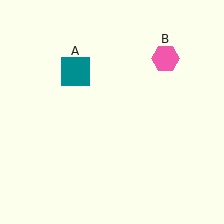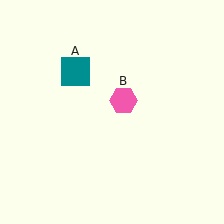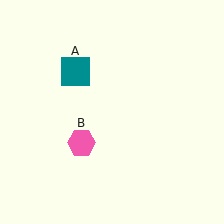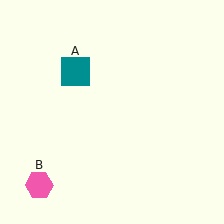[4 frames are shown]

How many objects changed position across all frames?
1 object changed position: pink hexagon (object B).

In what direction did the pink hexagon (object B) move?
The pink hexagon (object B) moved down and to the left.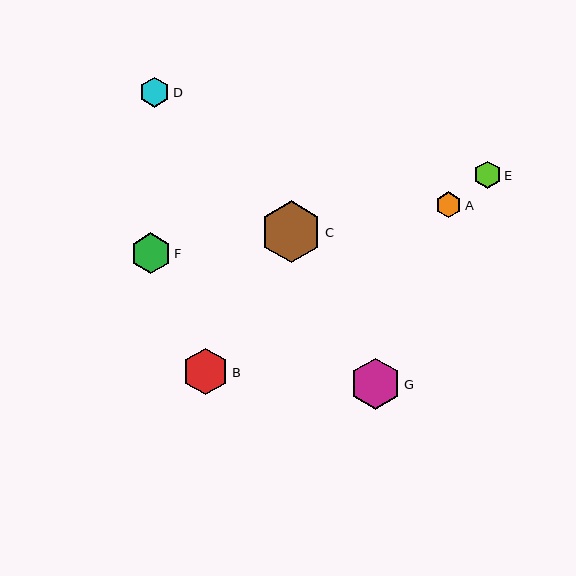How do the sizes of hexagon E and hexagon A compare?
Hexagon E and hexagon A are approximately the same size.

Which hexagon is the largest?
Hexagon C is the largest with a size of approximately 62 pixels.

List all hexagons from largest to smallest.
From largest to smallest: C, G, B, F, D, E, A.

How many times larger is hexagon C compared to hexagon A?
Hexagon C is approximately 2.4 times the size of hexagon A.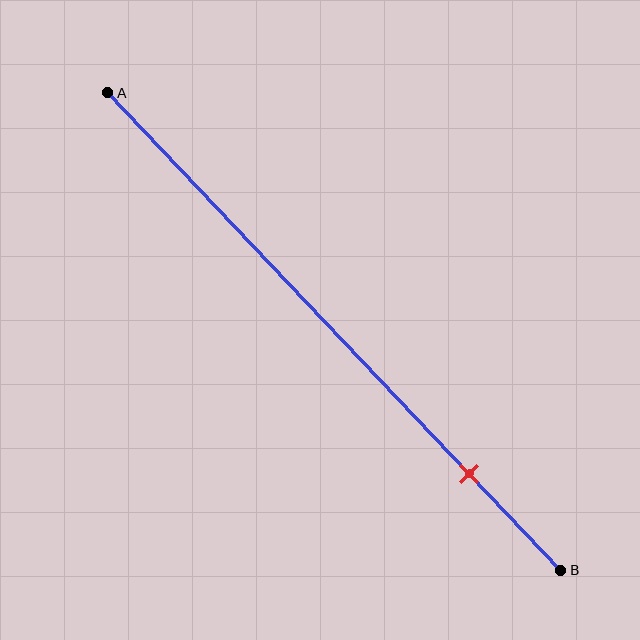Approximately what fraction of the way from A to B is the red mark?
The red mark is approximately 80% of the way from A to B.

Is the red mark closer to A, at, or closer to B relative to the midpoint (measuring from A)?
The red mark is closer to point B than the midpoint of segment AB.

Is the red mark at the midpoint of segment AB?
No, the mark is at about 80% from A, not at the 50% midpoint.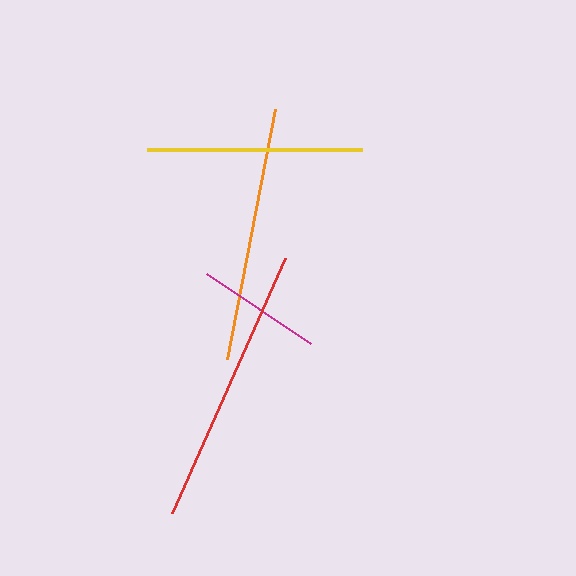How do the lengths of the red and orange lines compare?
The red and orange lines are approximately the same length.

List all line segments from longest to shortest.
From longest to shortest: red, orange, yellow, magenta.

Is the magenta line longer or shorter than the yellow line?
The yellow line is longer than the magenta line.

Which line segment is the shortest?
The magenta line is the shortest at approximately 125 pixels.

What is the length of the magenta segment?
The magenta segment is approximately 125 pixels long.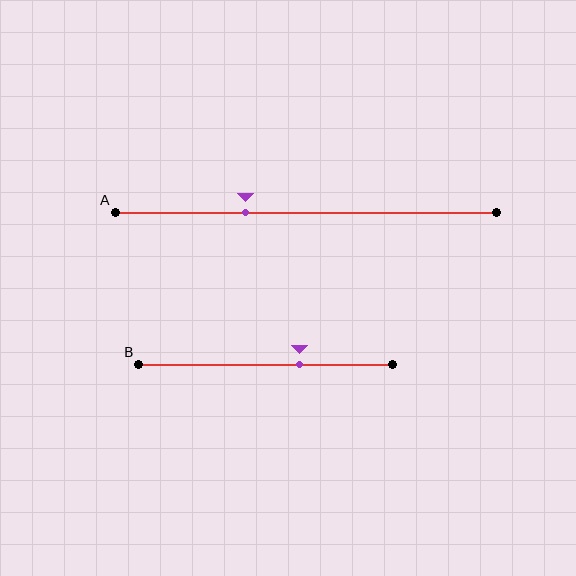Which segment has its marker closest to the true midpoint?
Segment B has its marker closest to the true midpoint.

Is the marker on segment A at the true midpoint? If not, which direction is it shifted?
No, the marker on segment A is shifted to the left by about 16% of the segment length.